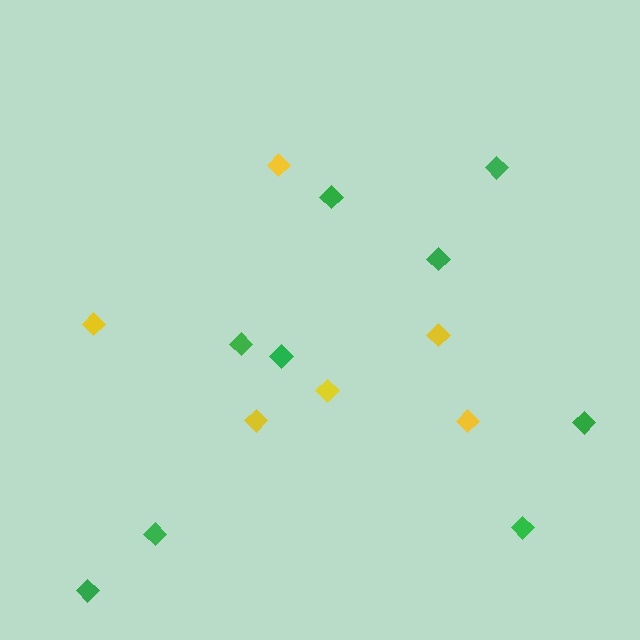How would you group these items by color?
There are 2 groups: one group of green diamonds (9) and one group of yellow diamonds (6).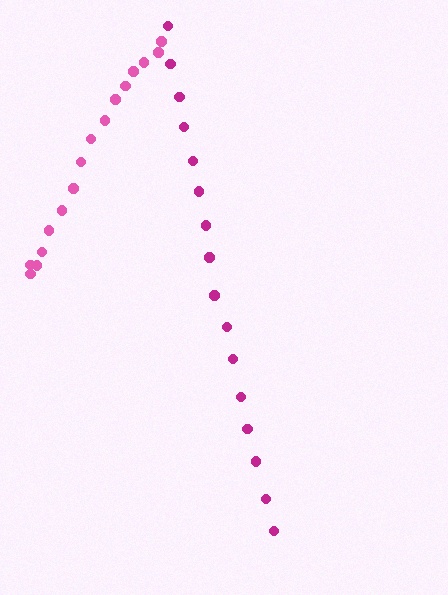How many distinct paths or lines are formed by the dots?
There are 2 distinct paths.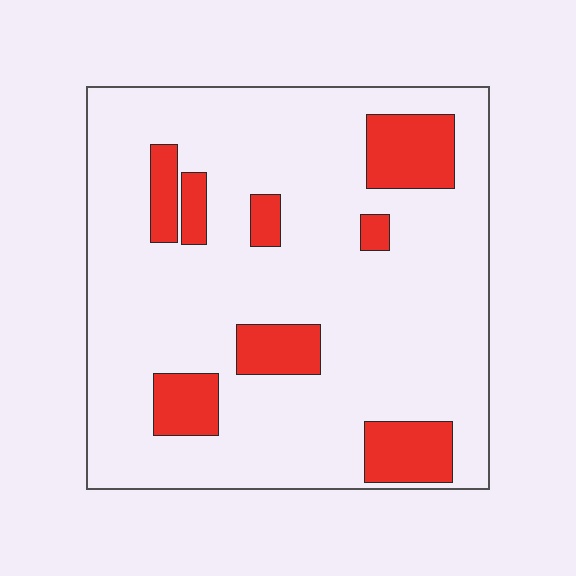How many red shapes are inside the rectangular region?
8.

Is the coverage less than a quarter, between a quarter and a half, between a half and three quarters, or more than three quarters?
Less than a quarter.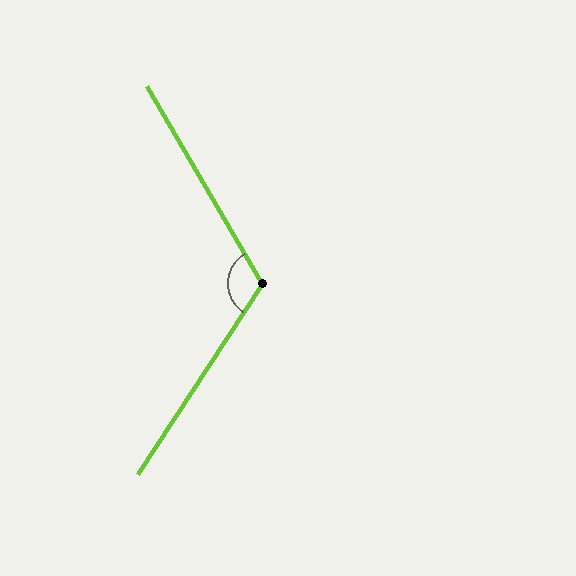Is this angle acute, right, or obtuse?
It is obtuse.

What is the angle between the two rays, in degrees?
Approximately 117 degrees.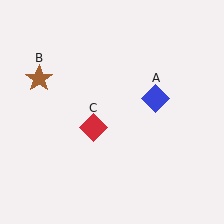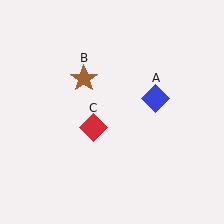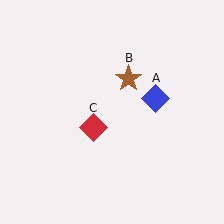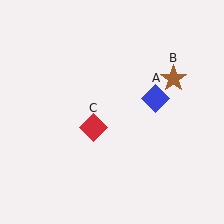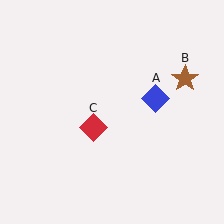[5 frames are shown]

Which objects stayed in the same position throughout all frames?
Blue diamond (object A) and red diamond (object C) remained stationary.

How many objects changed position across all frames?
1 object changed position: brown star (object B).